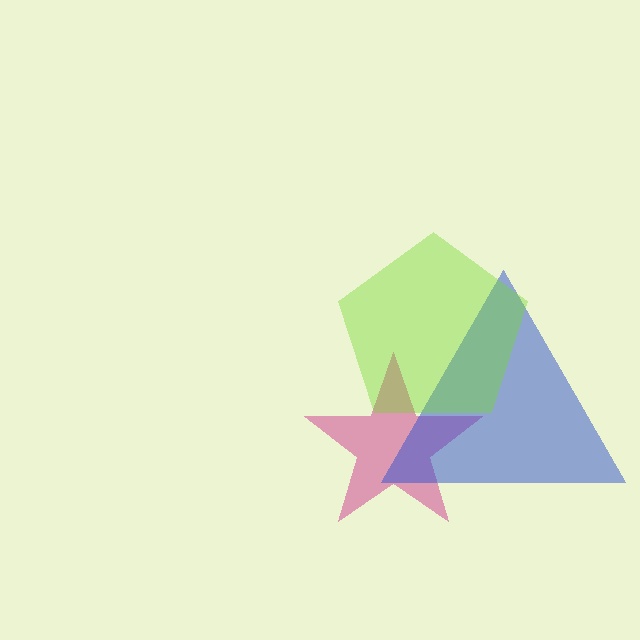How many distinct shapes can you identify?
There are 3 distinct shapes: a magenta star, a blue triangle, a lime pentagon.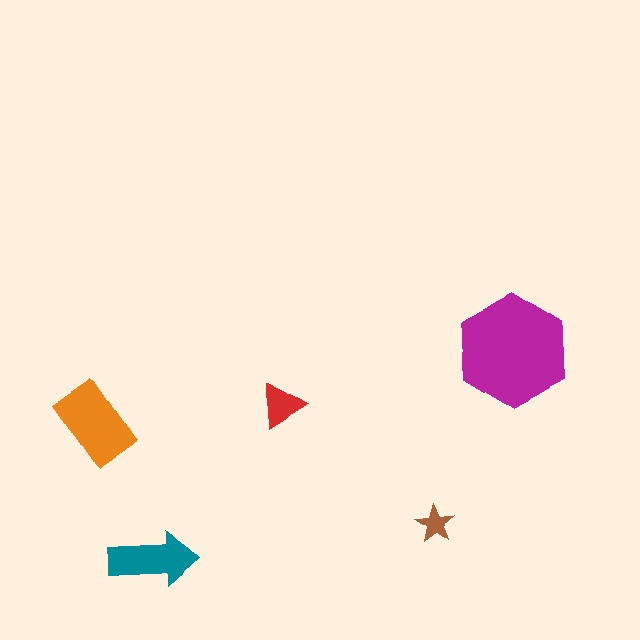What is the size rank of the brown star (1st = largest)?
5th.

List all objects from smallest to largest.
The brown star, the red triangle, the teal arrow, the orange rectangle, the magenta hexagon.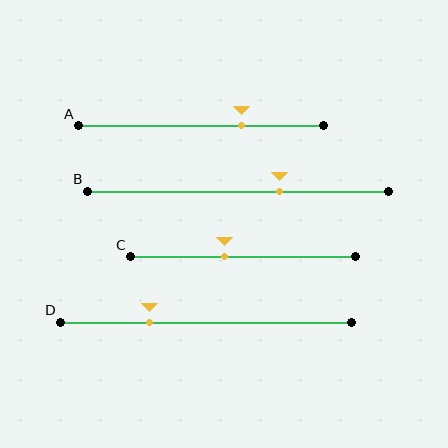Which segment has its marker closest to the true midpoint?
Segment C has its marker closest to the true midpoint.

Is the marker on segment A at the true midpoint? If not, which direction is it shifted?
No, the marker on segment A is shifted to the right by about 16% of the segment length.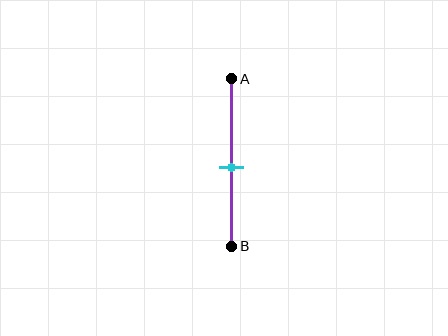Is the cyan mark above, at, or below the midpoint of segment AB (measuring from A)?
The cyan mark is below the midpoint of segment AB.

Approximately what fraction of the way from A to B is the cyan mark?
The cyan mark is approximately 55% of the way from A to B.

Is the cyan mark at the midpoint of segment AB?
No, the mark is at about 55% from A, not at the 50% midpoint.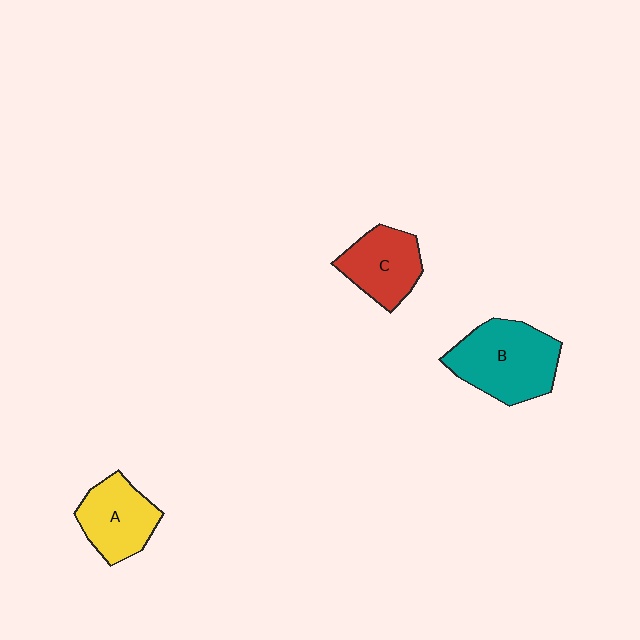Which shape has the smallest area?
Shape C (red).